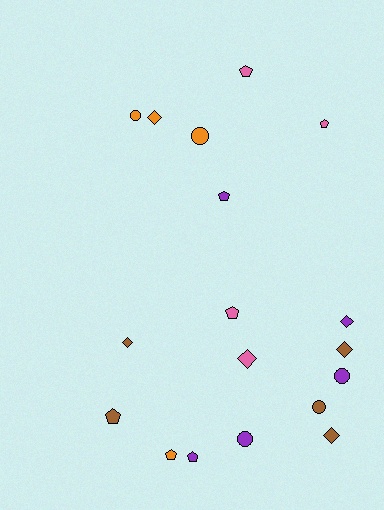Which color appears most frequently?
Purple, with 5 objects.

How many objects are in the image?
There are 18 objects.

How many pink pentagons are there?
There are 3 pink pentagons.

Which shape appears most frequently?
Pentagon, with 7 objects.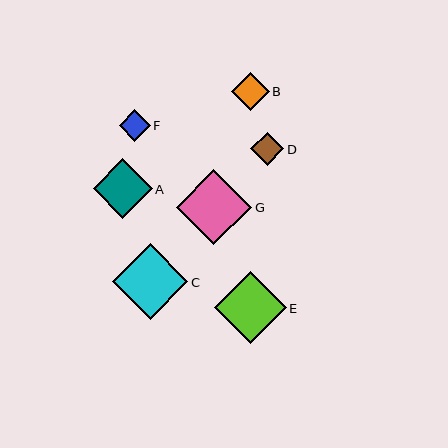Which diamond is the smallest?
Diamond F is the smallest with a size of approximately 31 pixels.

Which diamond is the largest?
Diamond G is the largest with a size of approximately 75 pixels.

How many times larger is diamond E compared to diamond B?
Diamond E is approximately 1.9 times the size of diamond B.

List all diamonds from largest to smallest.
From largest to smallest: G, C, E, A, B, D, F.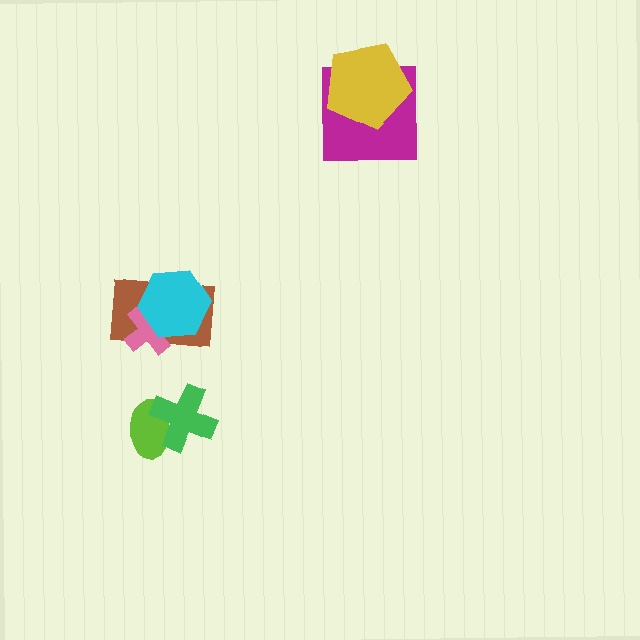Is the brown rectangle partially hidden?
Yes, it is partially covered by another shape.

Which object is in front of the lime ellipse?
The green cross is in front of the lime ellipse.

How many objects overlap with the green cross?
1 object overlaps with the green cross.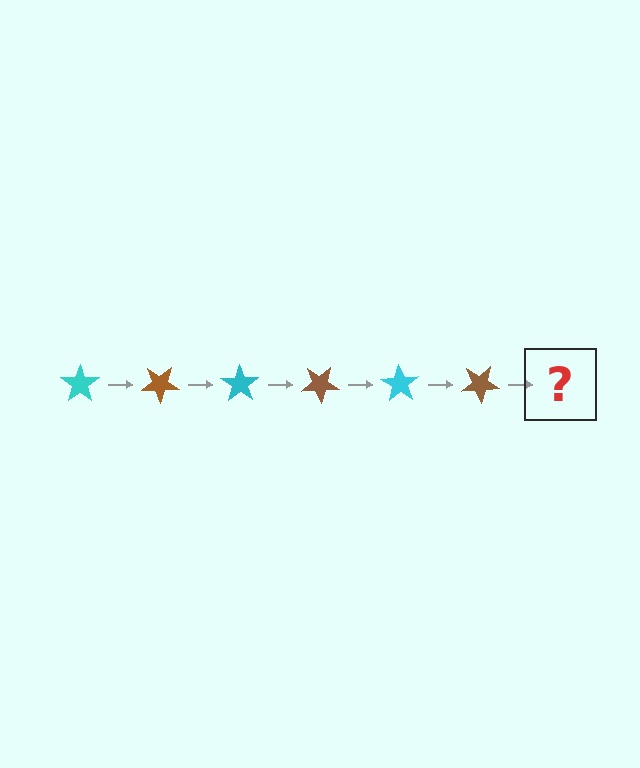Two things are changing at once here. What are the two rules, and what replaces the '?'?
The two rules are that it rotates 35 degrees each step and the color cycles through cyan and brown. The '?' should be a cyan star, rotated 210 degrees from the start.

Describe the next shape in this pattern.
It should be a cyan star, rotated 210 degrees from the start.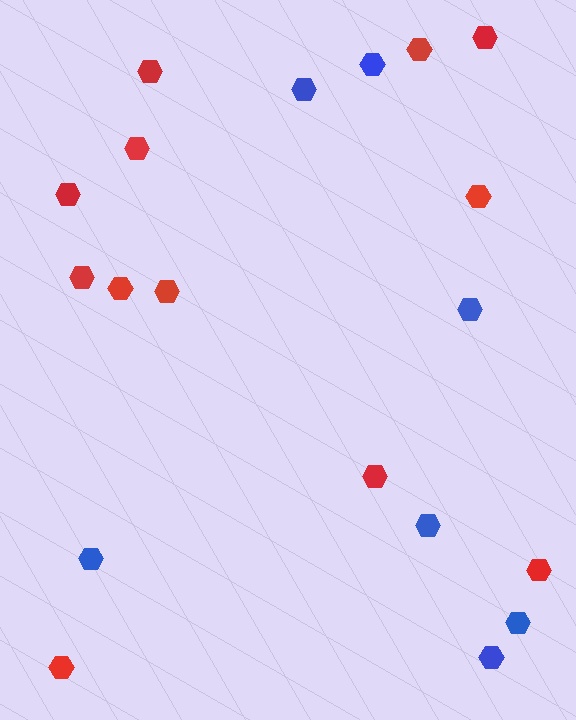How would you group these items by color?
There are 2 groups: one group of red hexagons (12) and one group of blue hexagons (7).